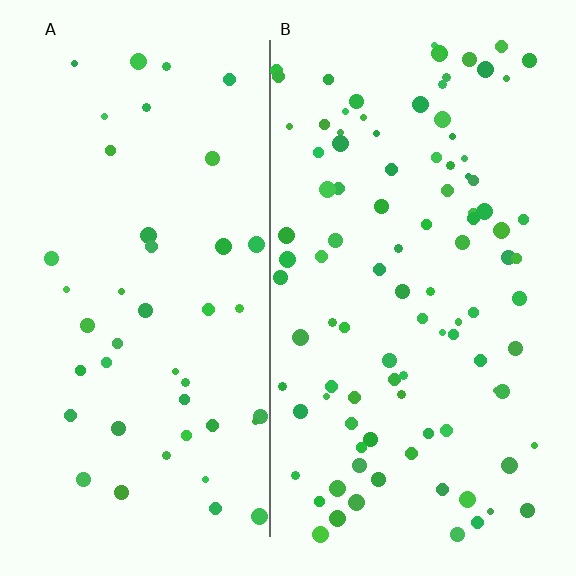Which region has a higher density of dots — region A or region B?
B (the right).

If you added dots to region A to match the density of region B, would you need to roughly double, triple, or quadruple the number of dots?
Approximately double.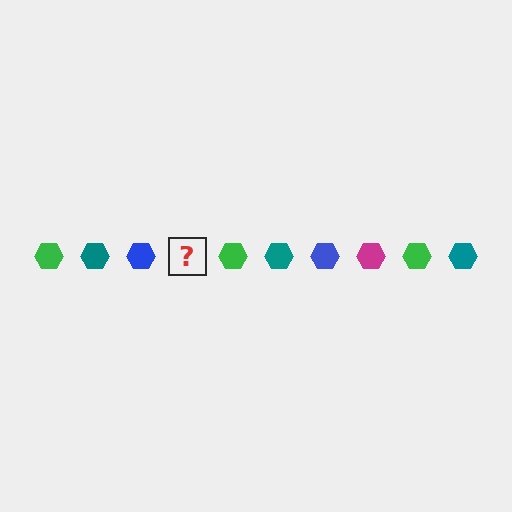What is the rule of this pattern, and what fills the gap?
The rule is that the pattern cycles through green, teal, blue, magenta hexagons. The gap should be filled with a magenta hexagon.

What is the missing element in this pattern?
The missing element is a magenta hexagon.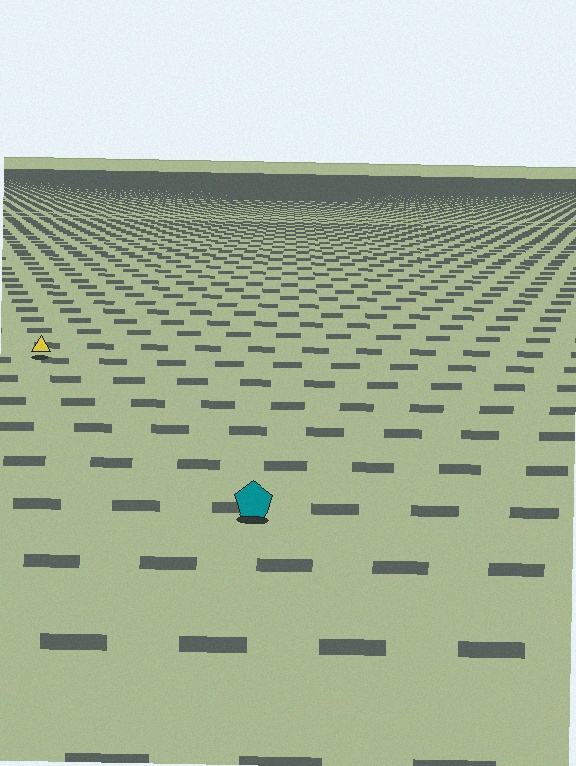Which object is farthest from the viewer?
The yellow triangle is farthest from the viewer. It appears smaller and the ground texture around it is denser.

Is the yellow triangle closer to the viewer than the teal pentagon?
No. The teal pentagon is closer — you can tell from the texture gradient: the ground texture is coarser near it.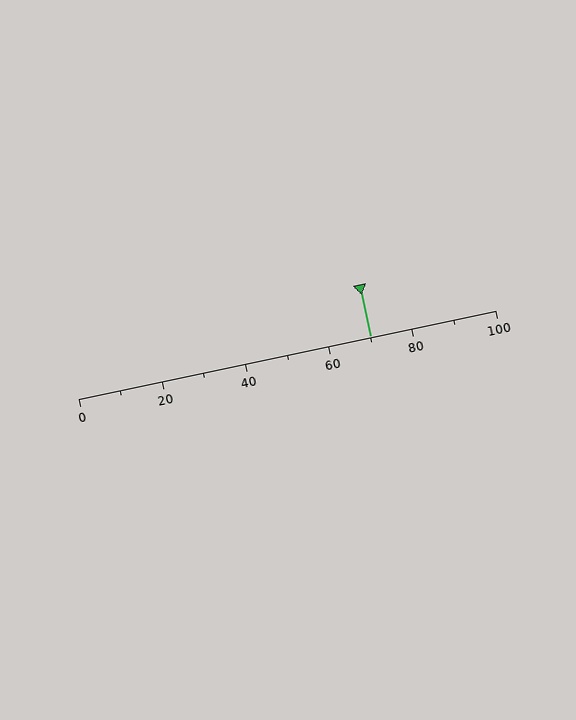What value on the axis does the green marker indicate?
The marker indicates approximately 70.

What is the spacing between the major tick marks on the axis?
The major ticks are spaced 20 apart.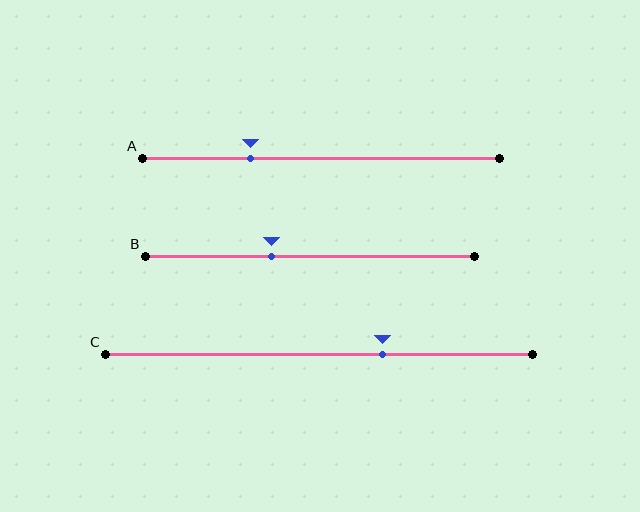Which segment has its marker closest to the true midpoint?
Segment B has its marker closest to the true midpoint.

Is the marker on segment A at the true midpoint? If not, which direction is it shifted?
No, the marker on segment A is shifted to the left by about 20% of the segment length.